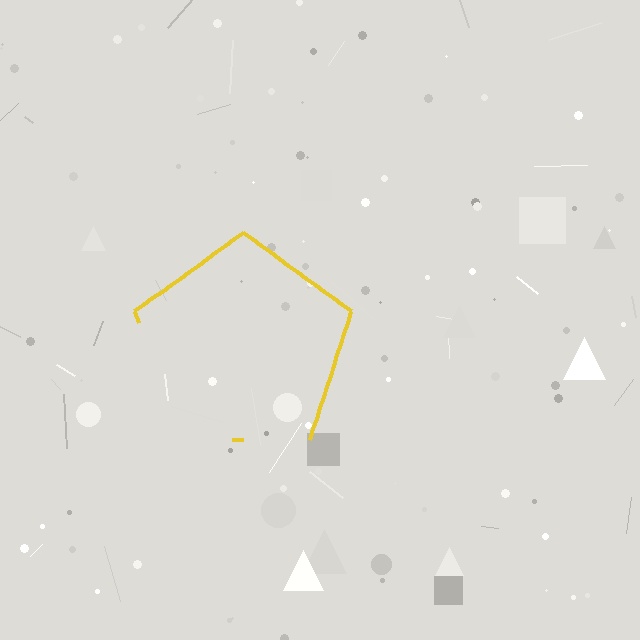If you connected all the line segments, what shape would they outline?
They would outline a pentagon.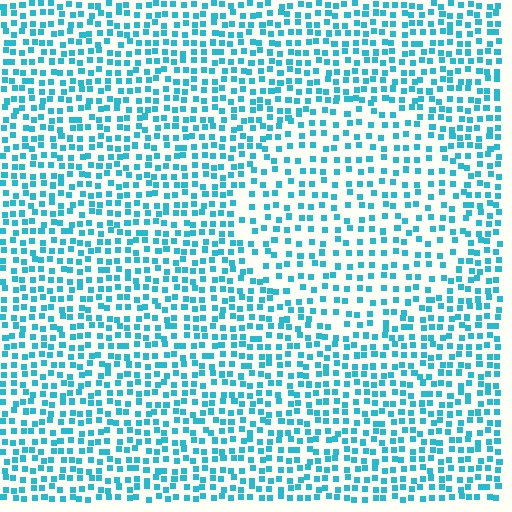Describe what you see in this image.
The image contains small cyan elements arranged at two different densities. A circle-shaped region is visible where the elements are less densely packed than the surrounding area.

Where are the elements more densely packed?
The elements are more densely packed outside the circle boundary.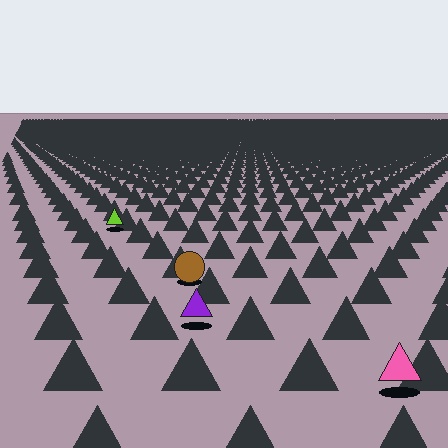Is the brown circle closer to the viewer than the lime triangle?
Yes. The brown circle is closer — you can tell from the texture gradient: the ground texture is coarser near it.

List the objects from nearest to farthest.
From nearest to farthest: the pink triangle, the purple triangle, the brown circle, the lime triangle.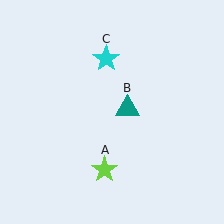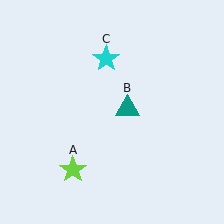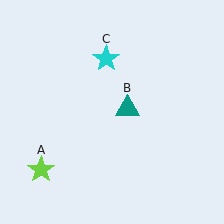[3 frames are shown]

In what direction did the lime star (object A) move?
The lime star (object A) moved left.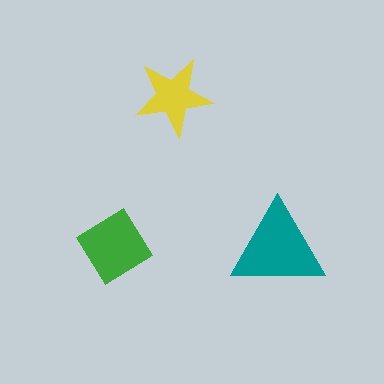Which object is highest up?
The yellow star is topmost.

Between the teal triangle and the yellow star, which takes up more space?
The teal triangle.